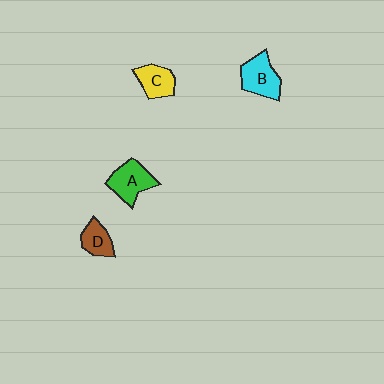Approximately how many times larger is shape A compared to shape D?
Approximately 1.5 times.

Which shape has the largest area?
Shape A (green).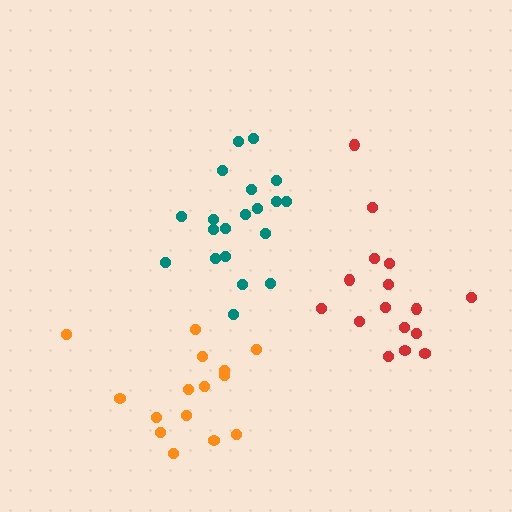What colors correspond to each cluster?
The clusters are colored: teal, red, orange.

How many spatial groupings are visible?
There are 3 spatial groupings.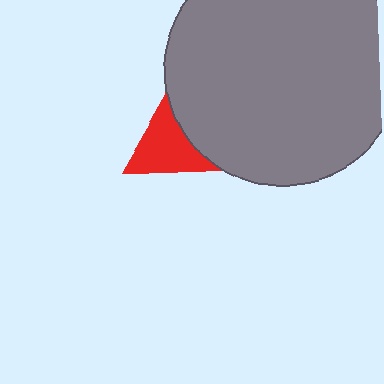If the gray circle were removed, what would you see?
You would see the complete red triangle.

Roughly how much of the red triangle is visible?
A small part of it is visible (roughly 41%).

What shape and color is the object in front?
The object in front is a gray circle.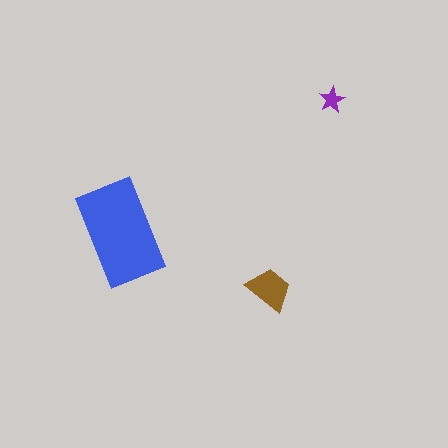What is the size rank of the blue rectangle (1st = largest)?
1st.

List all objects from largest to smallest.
The blue rectangle, the brown trapezoid, the purple star.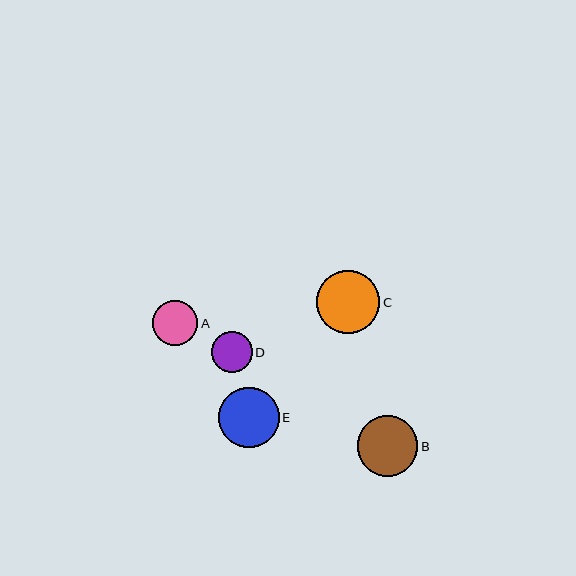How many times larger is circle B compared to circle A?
Circle B is approximately 1.3 times the size of circle A.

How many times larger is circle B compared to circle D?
Circle B is approximately 1.5 times the size of circle D.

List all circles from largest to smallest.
From largest to smallest: C, E, B, A, D.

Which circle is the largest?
Circle C is the largest with a size of approximately 63 pixels.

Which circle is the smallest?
Circle D is the smallest with a size of approximately 41 pixels.